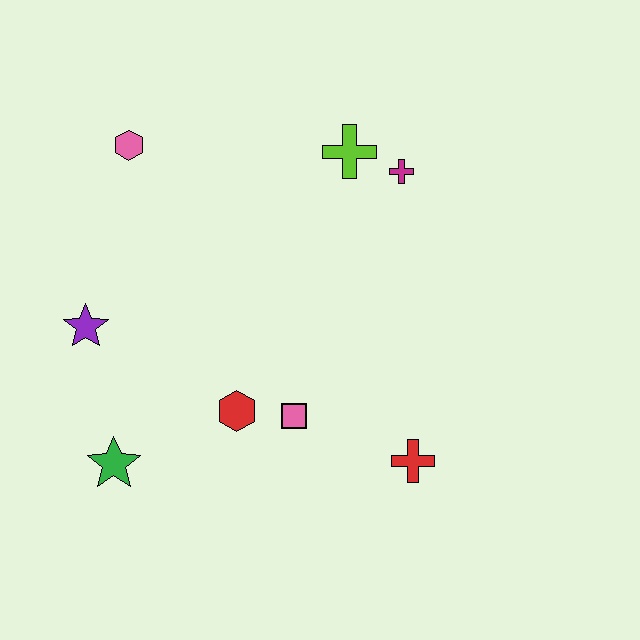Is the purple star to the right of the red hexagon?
No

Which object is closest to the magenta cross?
The lime cross is closest to the magenta cross.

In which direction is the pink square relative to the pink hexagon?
The pink square is below the pink hexagon.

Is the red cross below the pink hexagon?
Yes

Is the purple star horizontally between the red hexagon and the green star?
No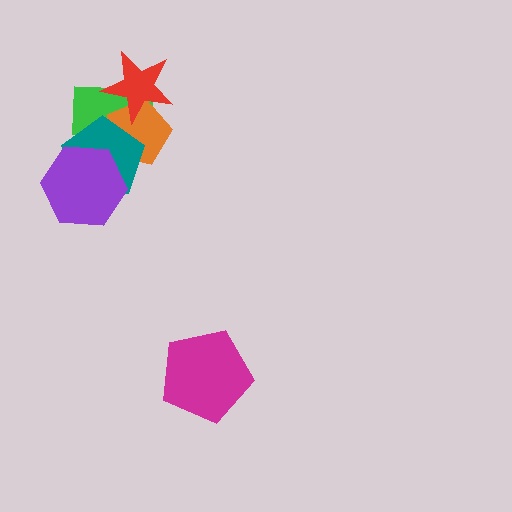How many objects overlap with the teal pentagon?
3 objects overlap with the teal pentagon.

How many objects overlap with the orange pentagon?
3 objects overlap with the orange pentagon.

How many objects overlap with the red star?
2 objects overlap with the red star.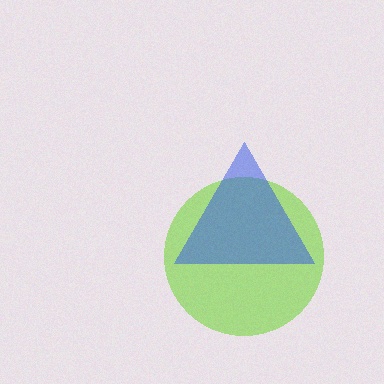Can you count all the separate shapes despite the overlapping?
Yes, there are 2 separate shapes.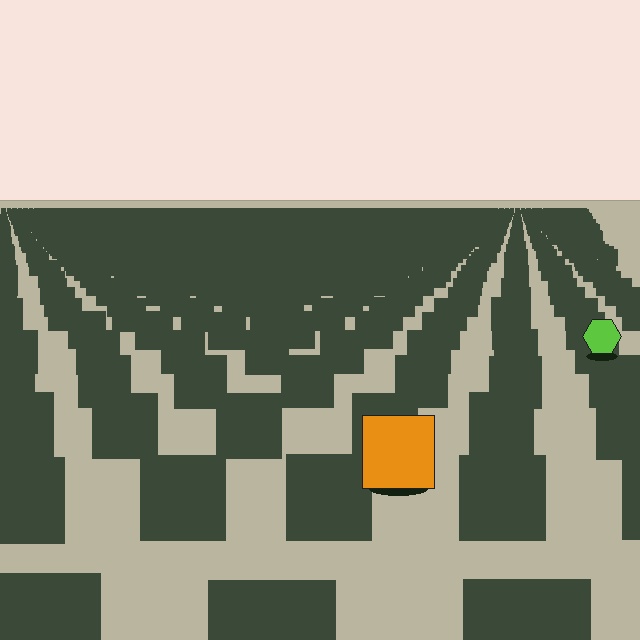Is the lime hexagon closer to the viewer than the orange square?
No. The orange square is closer — you can tell from the texture gradient: the ground texture is coarser near it.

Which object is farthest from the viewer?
The lime hexagon is farthest from the viewer. It appears smaller and the ground texture around it is denser.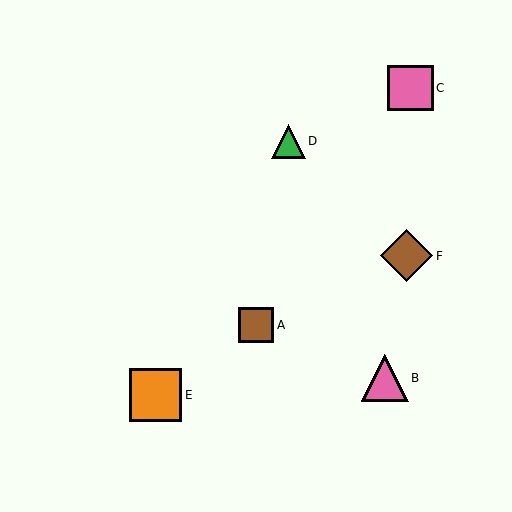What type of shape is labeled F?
Shape F is a brown diamond.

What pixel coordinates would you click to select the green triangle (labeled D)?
Click at (289, 141) to select the green triangle D.